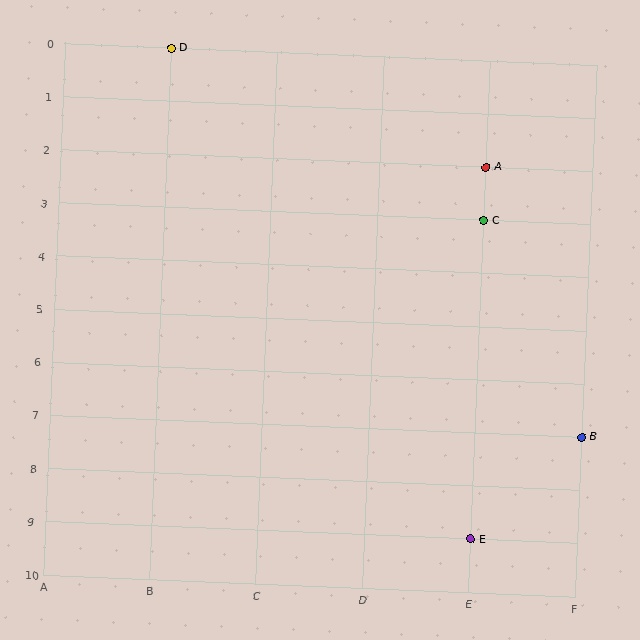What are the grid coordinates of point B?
Point B is at grid coordinates (F, 7).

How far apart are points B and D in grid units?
Points B and D are 4 columns and 7 rows apart (about 8.1 grid units diagonally).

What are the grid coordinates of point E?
Point E is at grid coordinates (E, 9).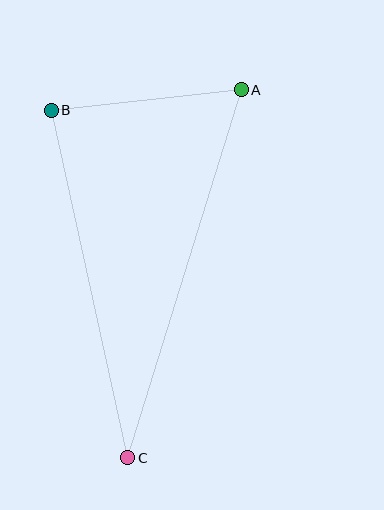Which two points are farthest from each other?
Points A and C are farthest from each other.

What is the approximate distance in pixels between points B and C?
The distance between B and C is approximately 356 pixels.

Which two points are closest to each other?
Points A and B are closest to each other.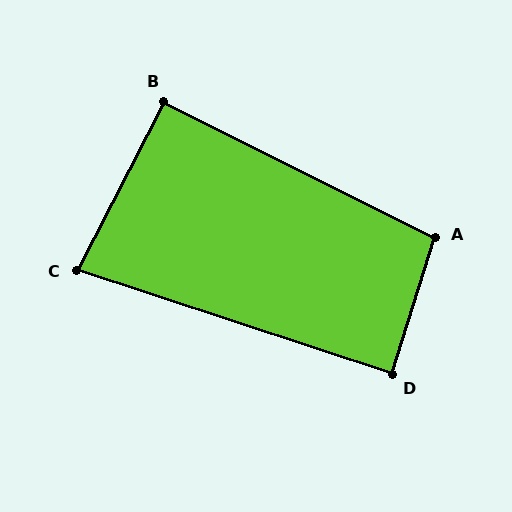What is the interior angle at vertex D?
Approximately 89 degrees (approximately right).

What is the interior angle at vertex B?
Approximately 91 degrees (approximately right).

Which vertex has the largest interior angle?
A, at approximately 99 degrees.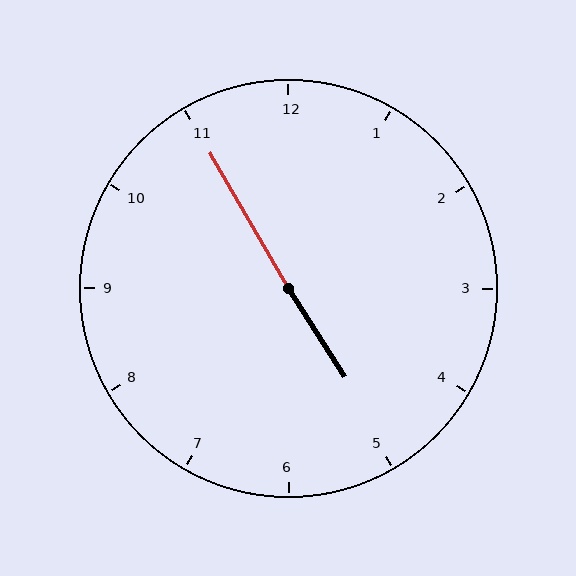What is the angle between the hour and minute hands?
Approximately 178 degrees.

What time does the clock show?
4:55.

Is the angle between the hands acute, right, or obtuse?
It is obtuse.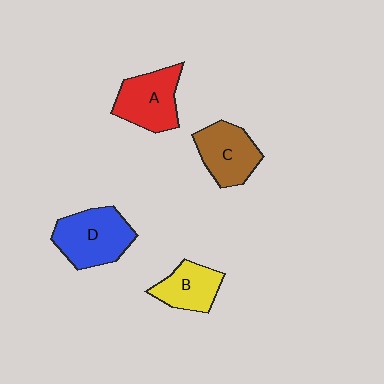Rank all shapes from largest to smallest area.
From largest to smallest: D (blue), A (red), C (brown), B (yellow).